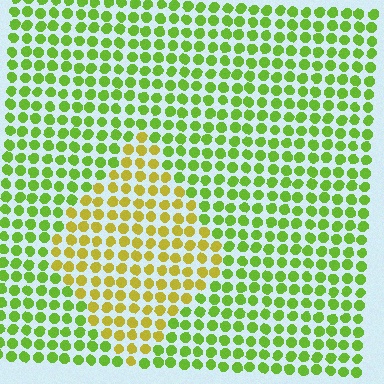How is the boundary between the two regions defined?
The boundary is defined purely by a slight shift in hue (about 40 degrees). Spacing, size, and orientation are identical on both sides.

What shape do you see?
I see a diamond.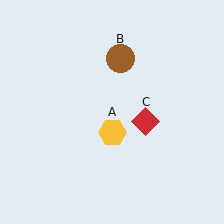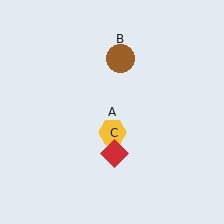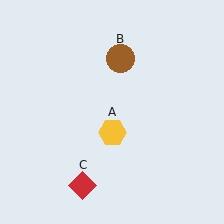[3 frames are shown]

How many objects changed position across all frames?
1 object changed position: red diamond (object C).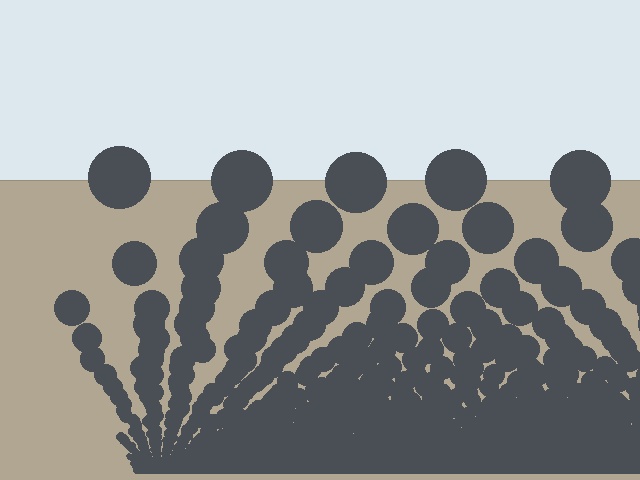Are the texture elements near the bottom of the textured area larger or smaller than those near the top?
Smaller. The gradient is inverted — elements near the bottom are smaller and denser.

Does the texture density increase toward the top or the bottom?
Density increases toward the bottom.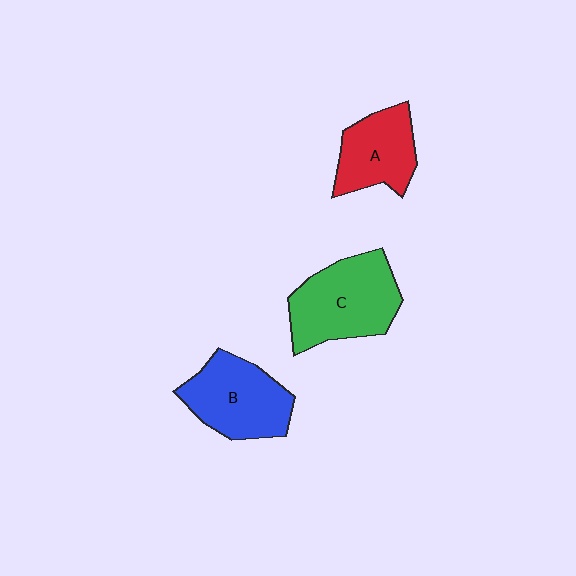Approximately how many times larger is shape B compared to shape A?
Approximately 1.2 times.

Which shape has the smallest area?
Shape A (red).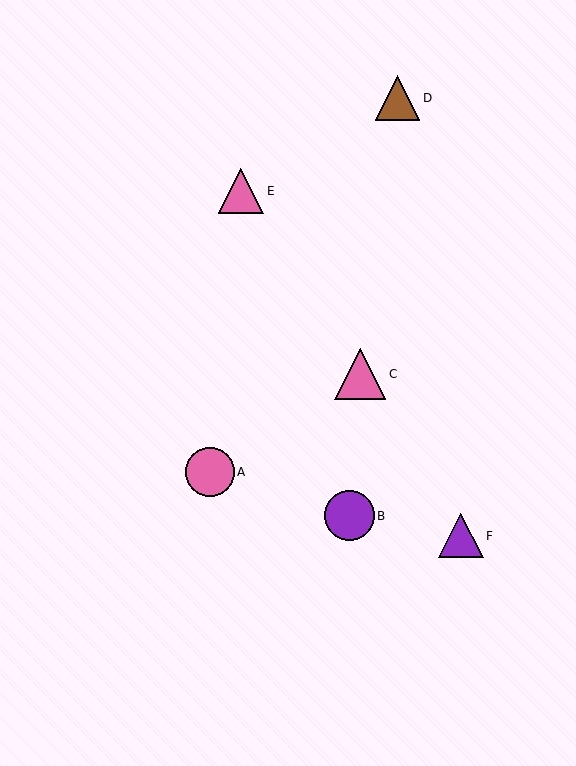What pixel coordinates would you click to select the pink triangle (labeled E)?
Click at (241, 191) to select the pink triangle E.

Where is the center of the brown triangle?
The center of the brown triangle is at (398, 98).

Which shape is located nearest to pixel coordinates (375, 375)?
The pink triangle (labeled C) at (360, 374) is nearest to that location.